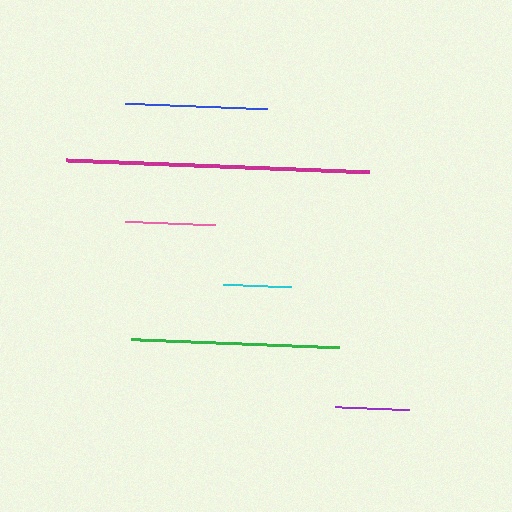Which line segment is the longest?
The magenta line is the longest at approximately 304 pixels.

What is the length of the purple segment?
The purple segment is approximately 74 pixels long.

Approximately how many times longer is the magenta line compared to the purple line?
The magenta line is approximately 4.1 times the length of the purple line.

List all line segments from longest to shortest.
From longest to shortest: magenta, green, blue, pink, purple, cyan.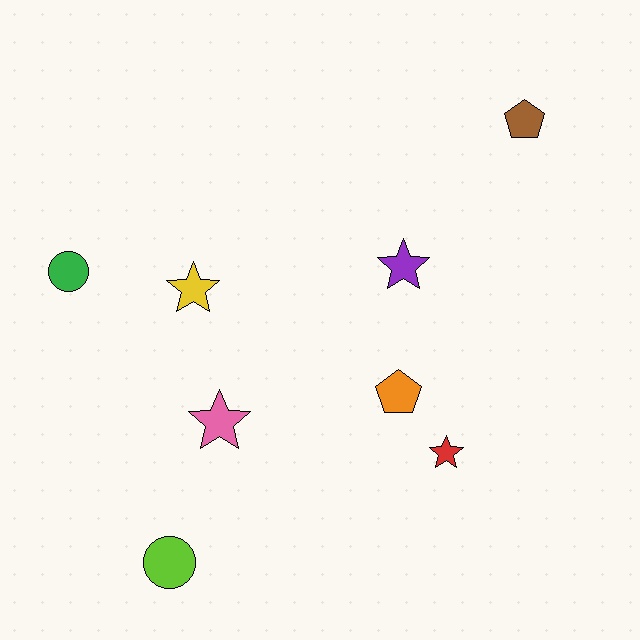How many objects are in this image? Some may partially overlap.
There are 8 objects.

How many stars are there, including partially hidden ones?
There are 4 stars.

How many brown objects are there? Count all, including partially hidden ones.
There is 1 brown object.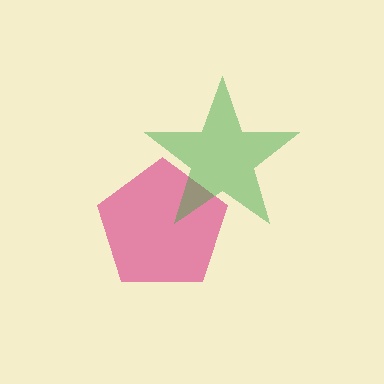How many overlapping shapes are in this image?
There are 2 overlapping shapes in the image.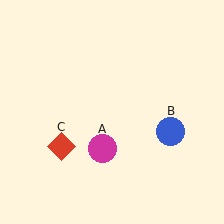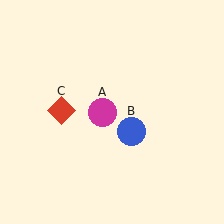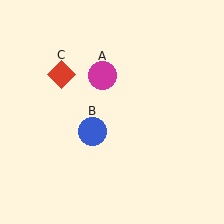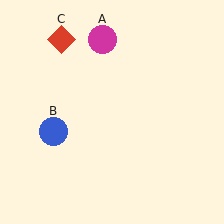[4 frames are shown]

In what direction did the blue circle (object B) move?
The blue circle (object B) moved left.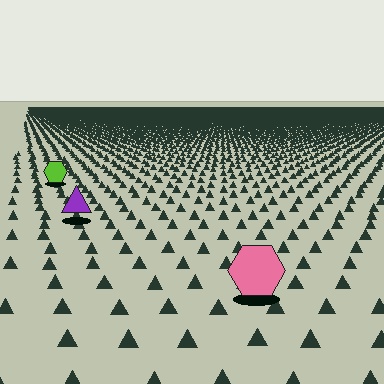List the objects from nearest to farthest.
From nearest to farthest: the pink hexagon, the purple triangle, the lime hexagon.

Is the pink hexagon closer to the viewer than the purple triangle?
Yes. The pink hexagon is closer — you can tell from the texture gradient: the ground texture is coarser near it.